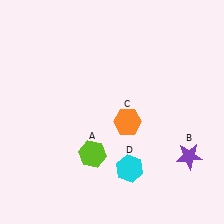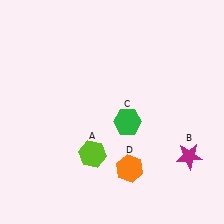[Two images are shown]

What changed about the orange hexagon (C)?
In Image 1, C is orange. In Image 2, it changed to green.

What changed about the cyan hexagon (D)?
In Image 1, D is cyan. In Image 2, it changed to orange.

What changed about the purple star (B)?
In Image 1, B is purple. In Image 2, it changed to magenta.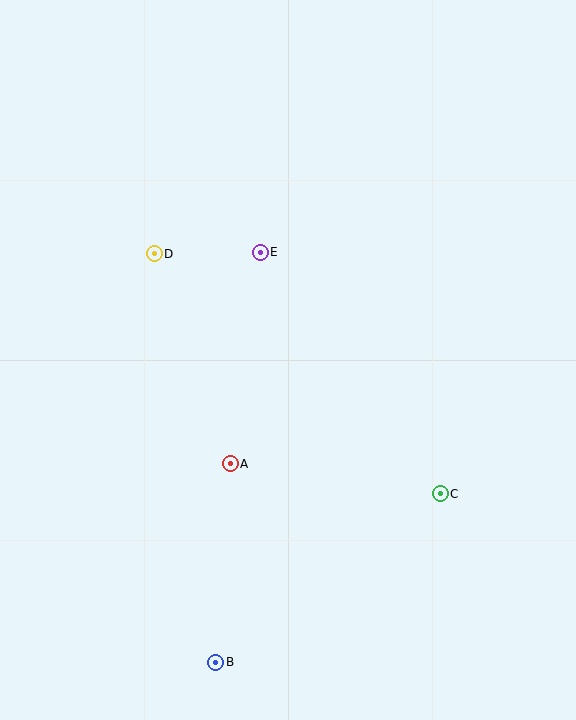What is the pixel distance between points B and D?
The distance between B and D is 413 pixels.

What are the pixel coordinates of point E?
Point E is at (260, 252).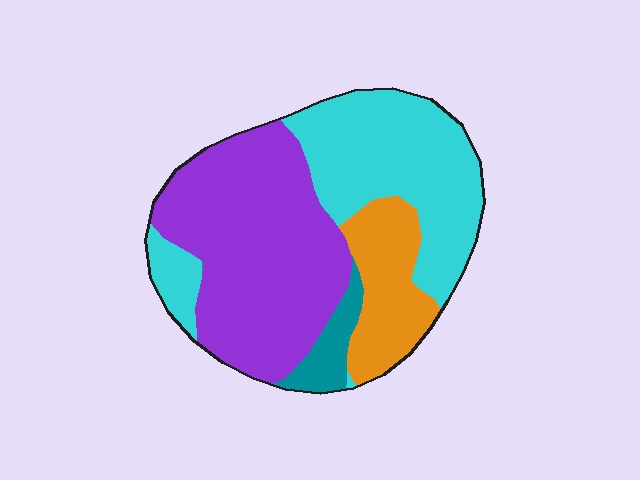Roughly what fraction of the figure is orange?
Orange takes up about one sixth (1/6) of the figure.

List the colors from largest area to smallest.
From largest to smallest: purple, cyan, orange, teal.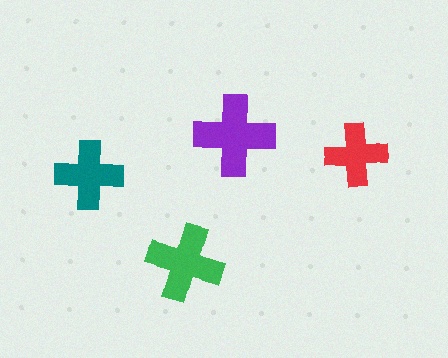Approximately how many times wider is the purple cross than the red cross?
About 1.5 times wider.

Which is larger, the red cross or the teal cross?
The teal one.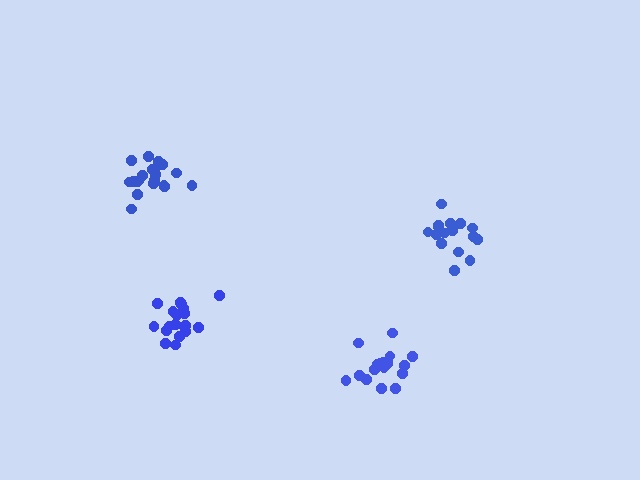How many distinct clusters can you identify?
There are 4 distinct clusters.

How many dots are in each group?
Group 1: 19 dots, Group 2: 16 dots, Group 3: 20 dots, Group 4: 18 dots (73 total).